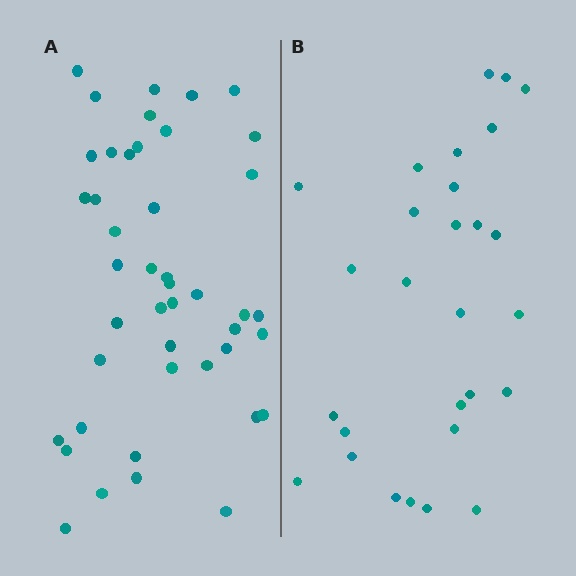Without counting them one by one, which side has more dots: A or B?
Region A (the left region) has more dots.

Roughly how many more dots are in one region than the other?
Region A has approximately 15 more dots than region B.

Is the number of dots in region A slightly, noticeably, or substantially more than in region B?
Region A has substantially more. The ratio is roughly 1.6 to 1.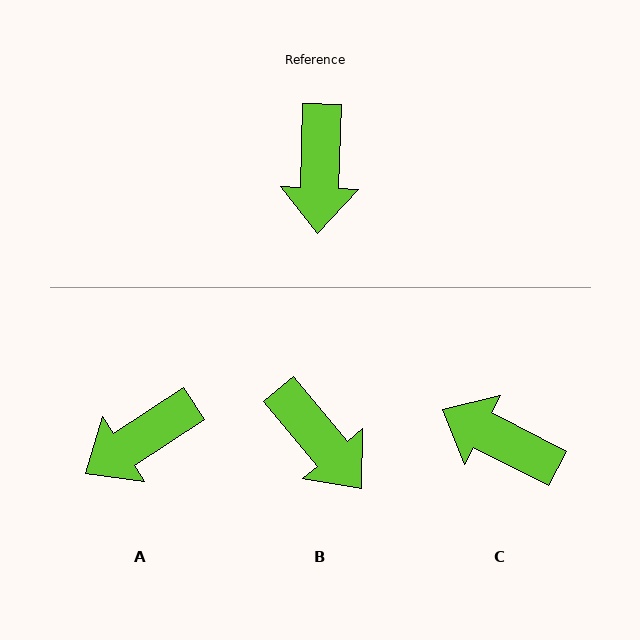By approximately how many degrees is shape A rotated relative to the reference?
Approximately 55 degrees clockwise.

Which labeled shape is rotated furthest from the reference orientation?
C, about 116 degrees away.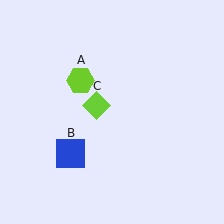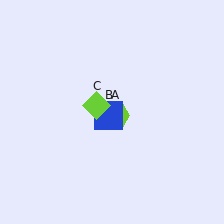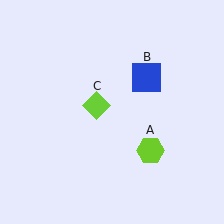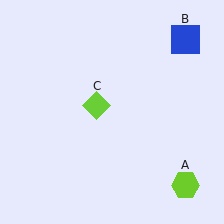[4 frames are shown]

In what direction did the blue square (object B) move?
The blue square (object B) moved up and to the right.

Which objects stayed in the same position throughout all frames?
Lime diamond (object C) remained stationary.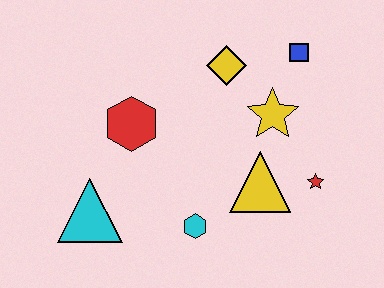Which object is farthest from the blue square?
The cyan triangle is farthest from the blue square.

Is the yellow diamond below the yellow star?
No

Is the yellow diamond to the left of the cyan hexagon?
No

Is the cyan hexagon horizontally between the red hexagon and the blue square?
Yes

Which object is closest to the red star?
The yellow triangle is closest to the red star.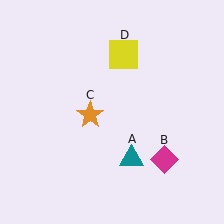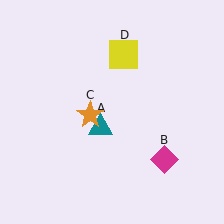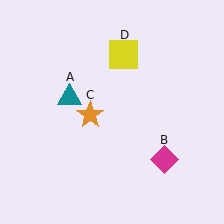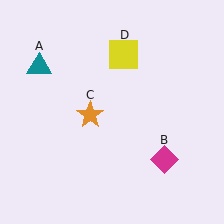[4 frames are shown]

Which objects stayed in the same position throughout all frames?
Magenta diamond (object B) and orange star (object C) and yellow square (object D) remained stationary.